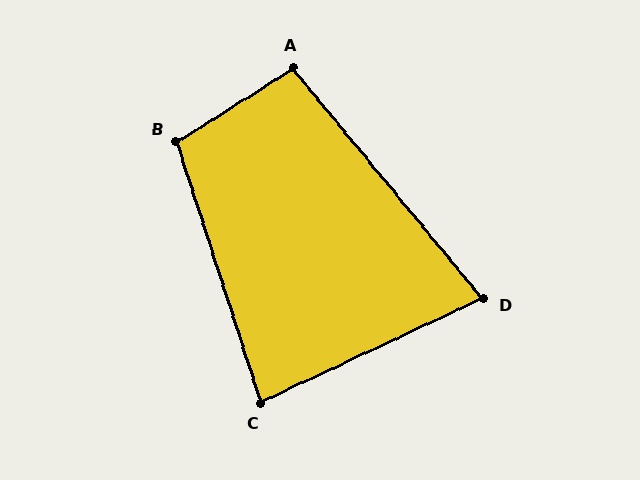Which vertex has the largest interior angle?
B, at approximately 104 degrees.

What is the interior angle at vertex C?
Approximately 83 degrees (acute).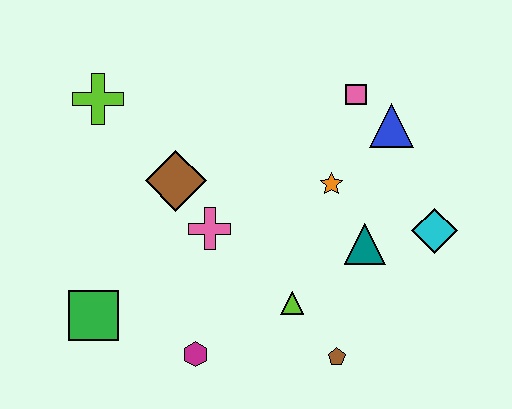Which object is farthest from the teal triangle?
The lime cross is farthest from the teal triangle.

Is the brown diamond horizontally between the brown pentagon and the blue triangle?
No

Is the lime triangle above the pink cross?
No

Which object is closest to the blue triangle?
The pink square is closest to the blue triangle.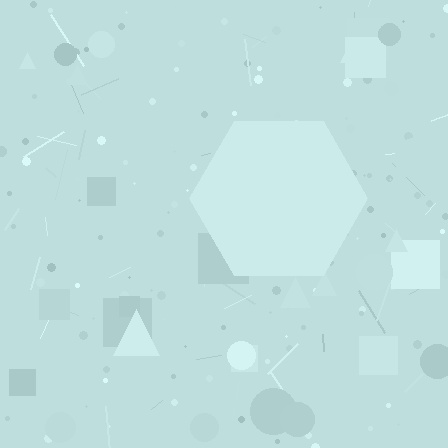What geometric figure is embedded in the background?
A hexagon is embedded in the background.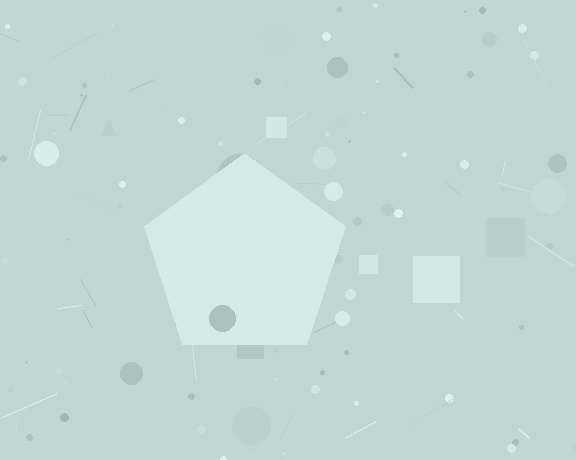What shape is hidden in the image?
A pentagon is hidden in the image.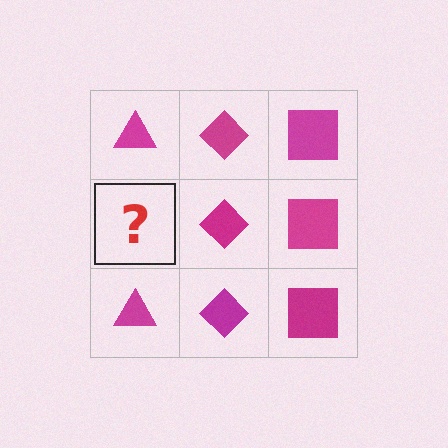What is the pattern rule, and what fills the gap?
The rule is that each column has a consistent shape. The gap should be filled with a magenta triangle.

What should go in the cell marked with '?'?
The missing cell should contain a magenta triangle.